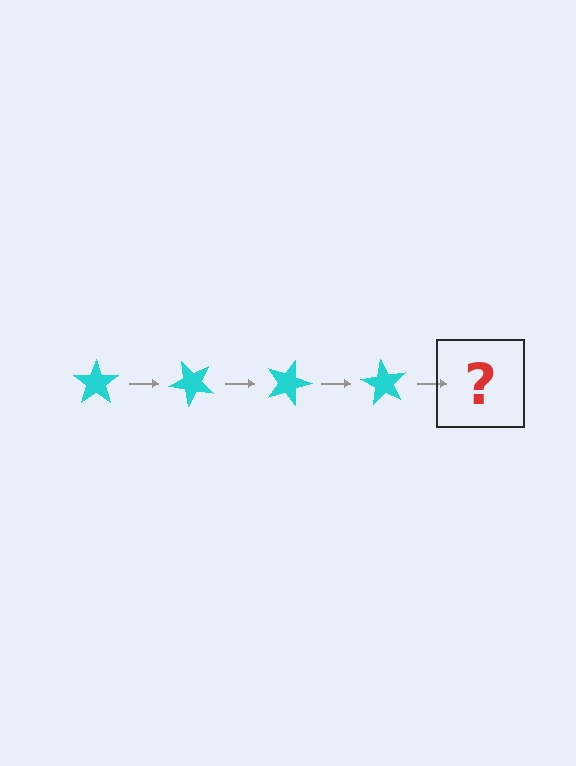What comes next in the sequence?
The next element should be a cyan star rotated 180 degrees.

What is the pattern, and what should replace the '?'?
The pattern is that the star rotates 45 degrees each step. The '?' should be a cyan star rotated 180 degrees.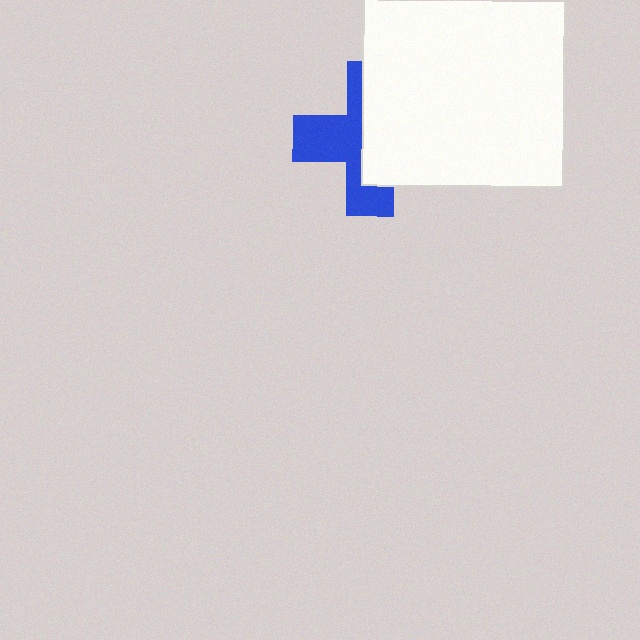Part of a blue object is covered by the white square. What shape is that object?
It is a cross.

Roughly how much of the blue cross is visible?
About half of it is visible (roughly 46%).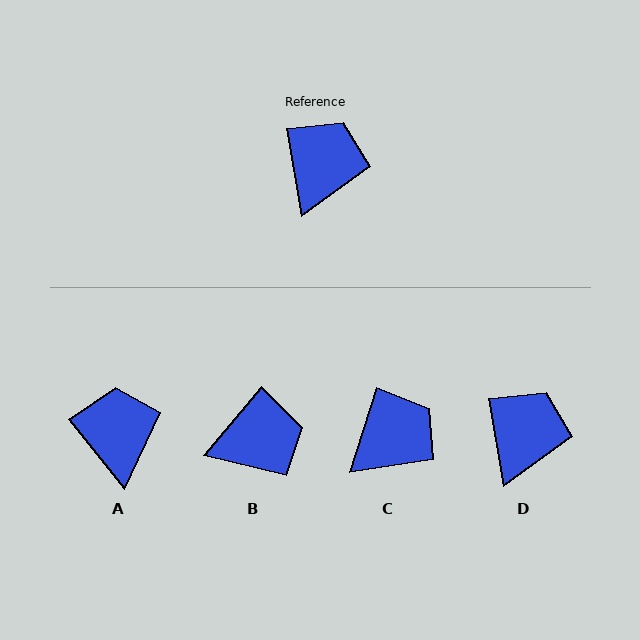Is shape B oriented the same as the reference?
No, it is off by about 50 degrees.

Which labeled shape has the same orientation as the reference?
D.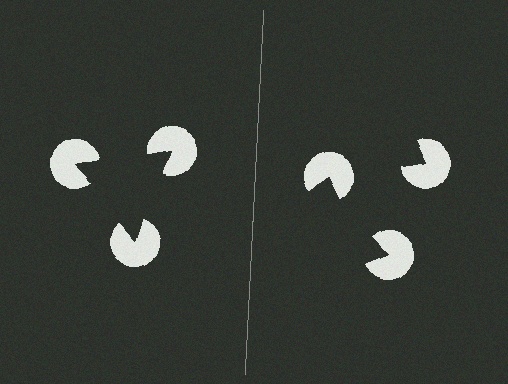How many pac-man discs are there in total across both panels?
6 — 3 on each side.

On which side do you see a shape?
An illusory triangle appears on the left side. On the right side the wedge cuts are rotated, so no coherent shape forms.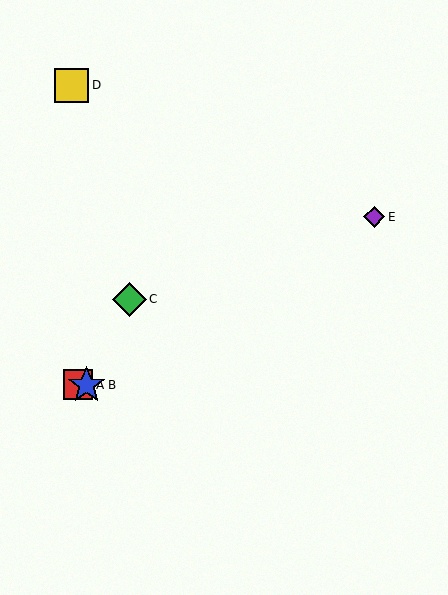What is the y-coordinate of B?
Object B is at y≈385.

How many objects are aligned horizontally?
2 objects (A, B) are aligned horizontally.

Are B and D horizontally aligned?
No, B is at y≈385 and D is at y≈85.